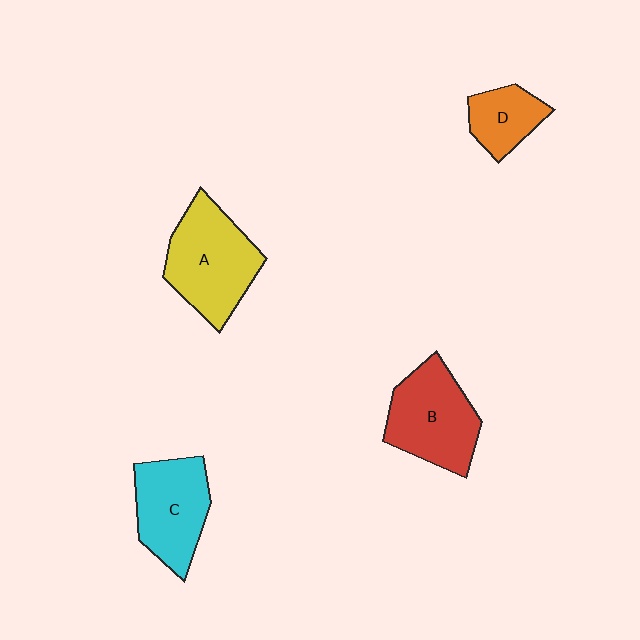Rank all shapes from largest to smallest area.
From largest to smallest: A (yellow), B (red), C (cyan), D (orange).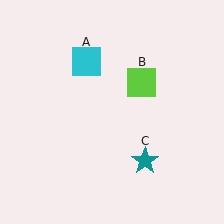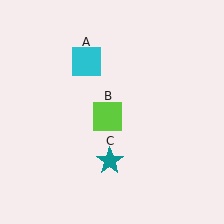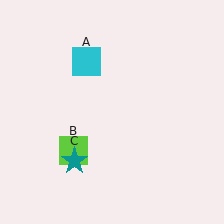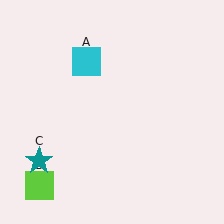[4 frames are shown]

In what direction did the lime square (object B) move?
The lime square (object B) moved down and to the left.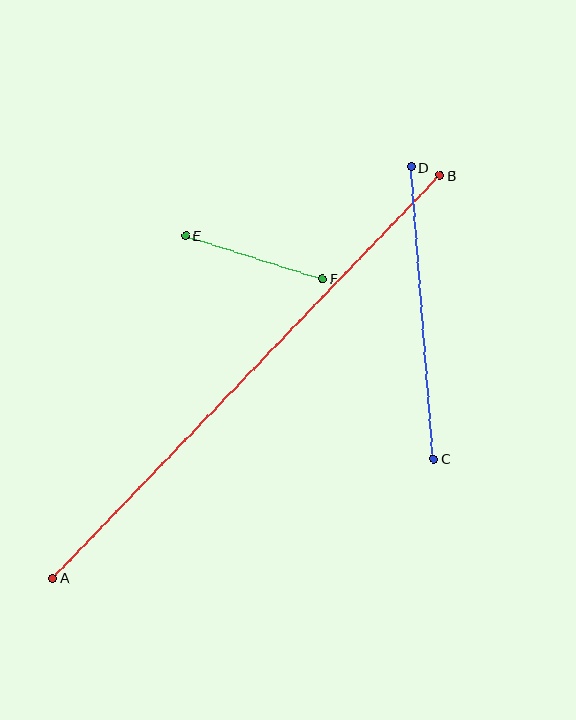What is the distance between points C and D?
The distance is approximately 292 pixels.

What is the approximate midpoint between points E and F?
The midpoint is at approximately (254, 257) pixels.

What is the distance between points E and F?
The distance is approximately 143 pixels.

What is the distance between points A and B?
The distance is approximately 559 pixels.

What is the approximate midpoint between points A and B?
The midpoint is at approximately (246, 377) pixels.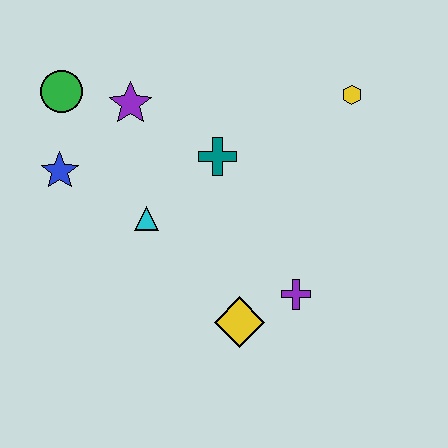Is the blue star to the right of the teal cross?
No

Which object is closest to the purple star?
The green circle is closest to the purple star.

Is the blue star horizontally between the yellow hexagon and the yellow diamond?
No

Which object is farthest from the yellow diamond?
The green circle is farthest from the yellow diamond.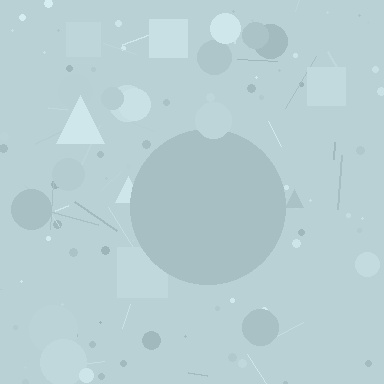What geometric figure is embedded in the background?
A circle is embedded in the background.